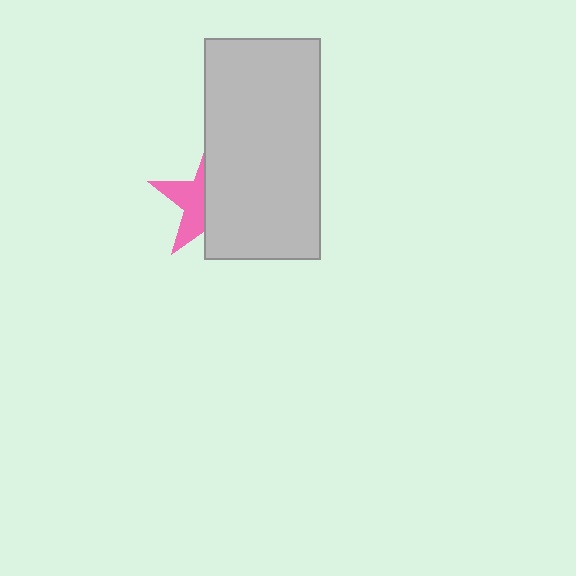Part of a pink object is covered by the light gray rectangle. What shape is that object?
It is a star.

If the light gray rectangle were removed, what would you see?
You would see the complete pink star.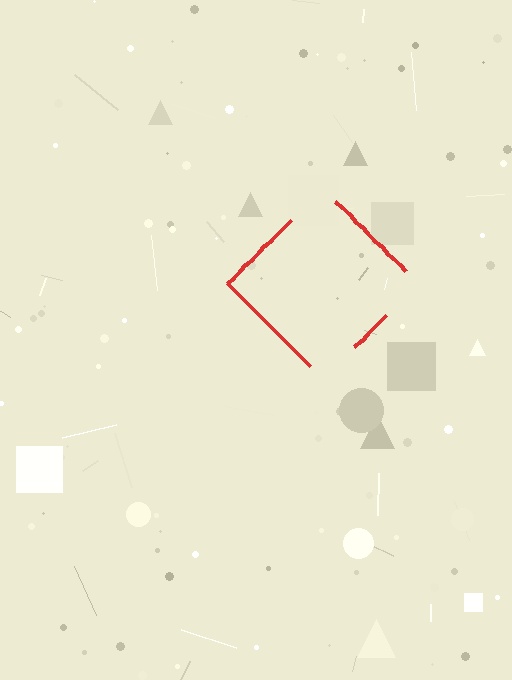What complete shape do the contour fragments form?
The contour fragments form a diamond.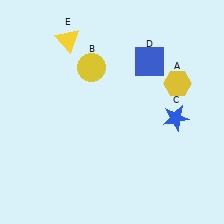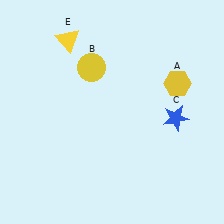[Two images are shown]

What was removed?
The blue square (D) was removed in Image 2.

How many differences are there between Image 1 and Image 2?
There is 1 difference between the two images.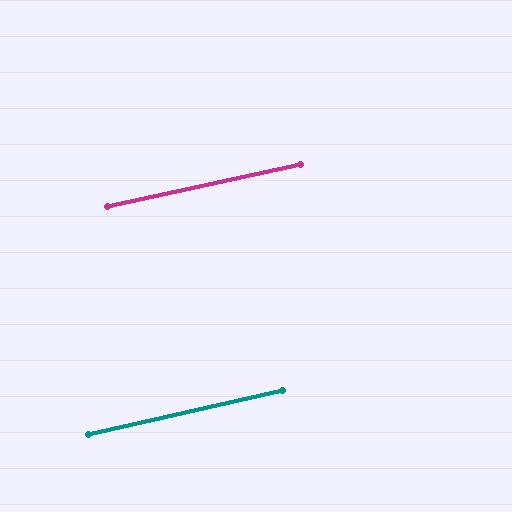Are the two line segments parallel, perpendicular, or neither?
Parallel — their directions differ by only 0.4°.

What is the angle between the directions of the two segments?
Approximately 0 degrees.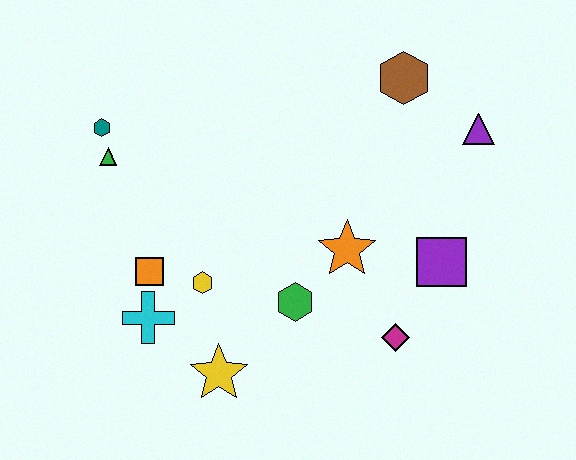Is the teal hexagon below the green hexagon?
No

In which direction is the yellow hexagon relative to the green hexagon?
The yellow hexagon is to the left of the green hexagon.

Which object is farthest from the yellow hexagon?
The purple triangle is farthest from the yellow hexagon.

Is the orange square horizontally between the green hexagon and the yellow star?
No